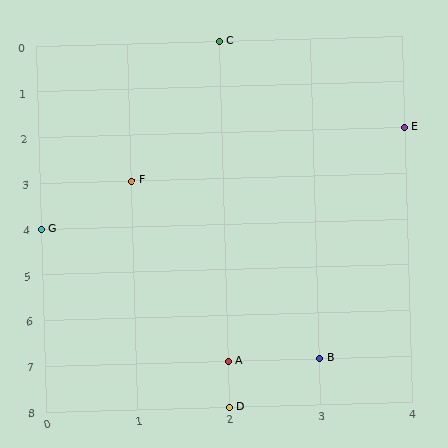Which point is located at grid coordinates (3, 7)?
Point B is at (3, 7).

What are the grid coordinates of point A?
Point A is at grid coordinates (2, 7).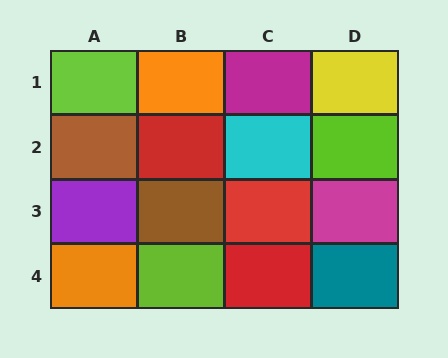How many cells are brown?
2 cells are brown.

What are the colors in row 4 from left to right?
Orange, lime, red, teal.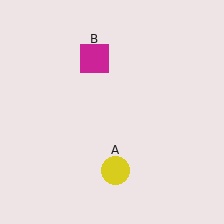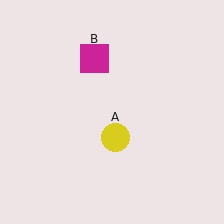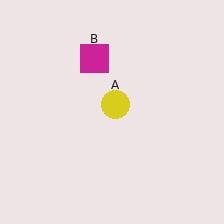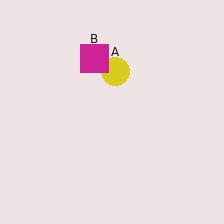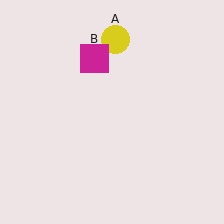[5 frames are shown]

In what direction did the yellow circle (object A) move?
The yellow circle (object A) moved up.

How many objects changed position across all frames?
1 object changed position: yellow circle (object A).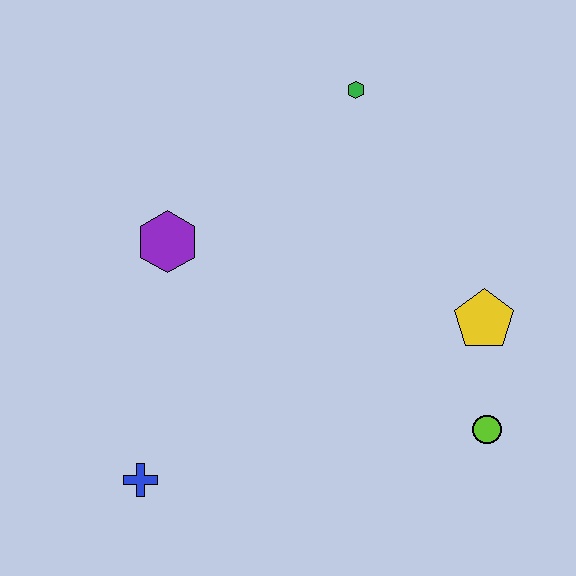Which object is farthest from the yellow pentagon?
The blue cross is farthest from the yellow pentagon.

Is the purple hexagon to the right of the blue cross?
Yes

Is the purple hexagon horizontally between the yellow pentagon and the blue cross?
Yes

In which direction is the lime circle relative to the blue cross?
The lime circle is to the right of the blue cross.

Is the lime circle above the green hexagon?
No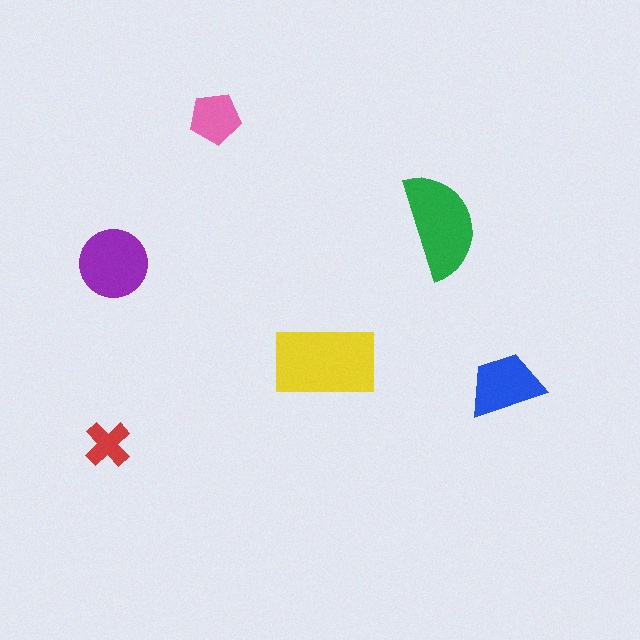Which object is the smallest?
The red cross.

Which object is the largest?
The yellow rectangle.